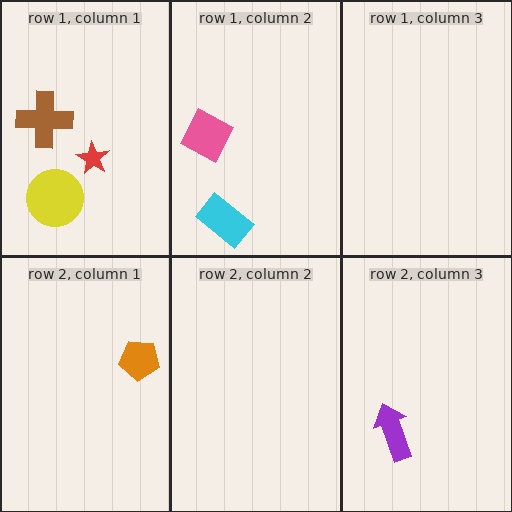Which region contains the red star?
The row 1, column 1 region.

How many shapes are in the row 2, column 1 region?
1.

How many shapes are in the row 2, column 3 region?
1.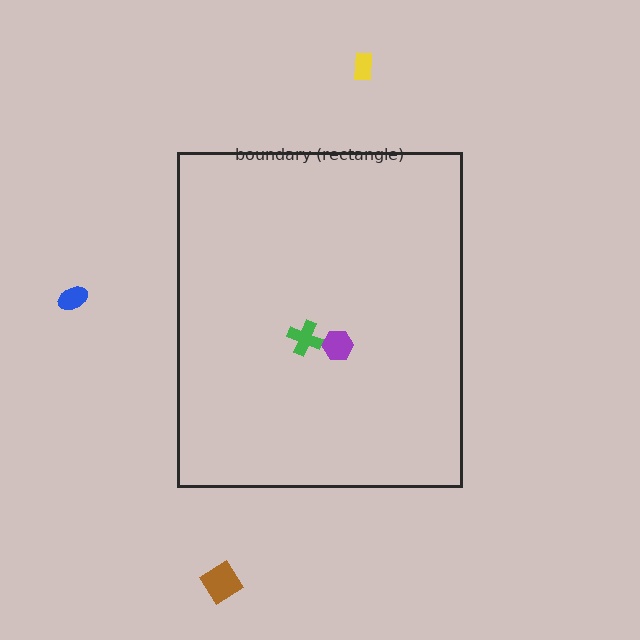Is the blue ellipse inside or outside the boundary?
Outside.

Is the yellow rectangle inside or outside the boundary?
Outside.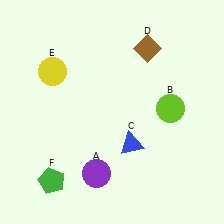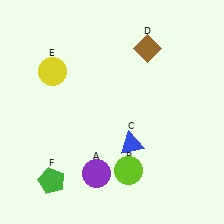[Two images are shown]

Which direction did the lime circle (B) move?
The lime circle (B) moved down.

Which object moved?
The lime circle (B) moved down.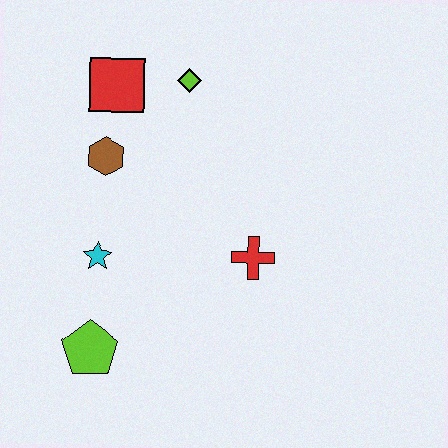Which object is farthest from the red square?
The lime pentagon is farthest from the red square.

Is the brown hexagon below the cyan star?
No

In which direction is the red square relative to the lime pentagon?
The red square is above the lime pentagon.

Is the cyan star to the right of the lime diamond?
No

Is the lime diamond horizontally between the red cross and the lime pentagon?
Yes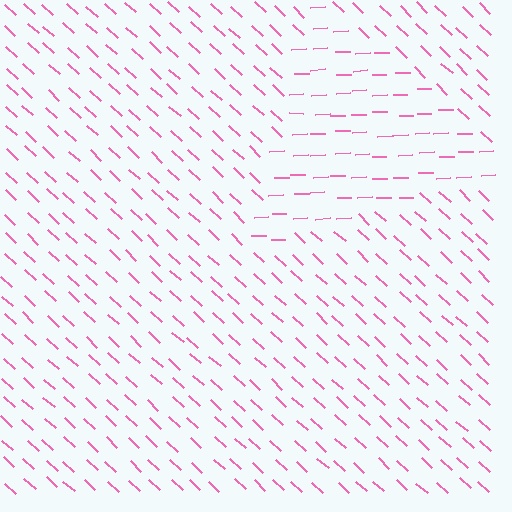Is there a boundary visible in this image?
Yes, there is a texture boundary formed by a change in line orientation.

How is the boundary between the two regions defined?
The boundary is defined purely by a change in line orientation (approximately 45 degrees difference). All lines are the same color and thickness.